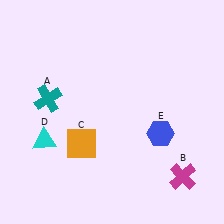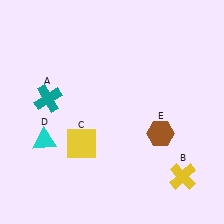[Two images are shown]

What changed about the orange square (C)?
In Image 1, C is orange. In Image 2, it changed to yellow.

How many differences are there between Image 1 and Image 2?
There are 3 differences between the two images.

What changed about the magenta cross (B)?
In Image 1, B is magenta. In Image 2, it changed to yellow.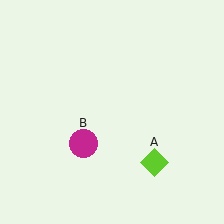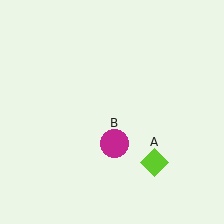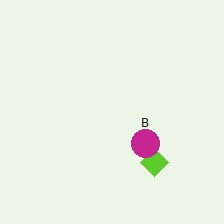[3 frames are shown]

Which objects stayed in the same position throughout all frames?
Lime diamond (object A) remained stationary.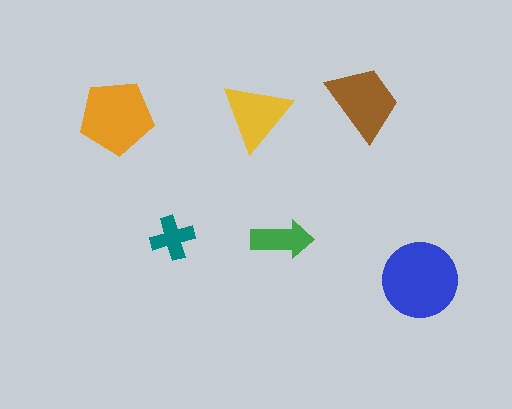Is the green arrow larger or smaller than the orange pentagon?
Smaller.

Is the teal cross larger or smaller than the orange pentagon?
Smaller.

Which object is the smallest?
The teal cross.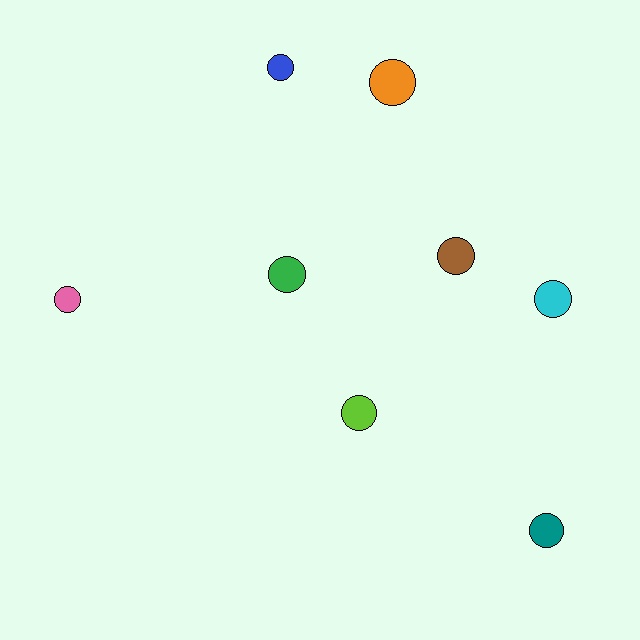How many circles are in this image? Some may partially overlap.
There are 8 circles.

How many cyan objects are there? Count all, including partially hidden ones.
There is 1 cyan object.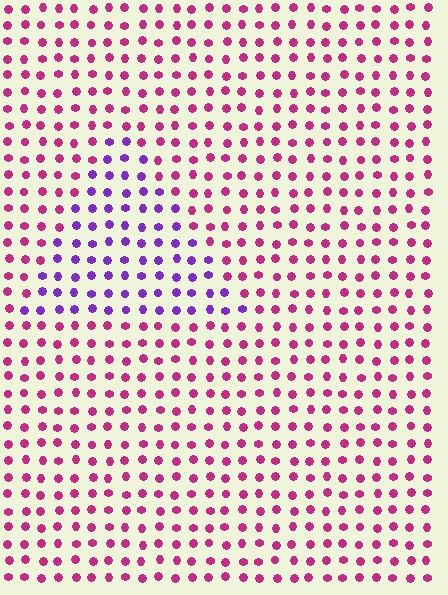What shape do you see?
I see a triangle.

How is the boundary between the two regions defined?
The boundary is defined purely by a slight shift in hue (about 51 degrees). Spacing, size, and orientation are identical on both sides.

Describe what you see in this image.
The image is filled with small magenta elements in a uniform arrangement. A triangle-shaped region is visible where the elements are tinted to a slightly different hue, forming a subtle color boundary.